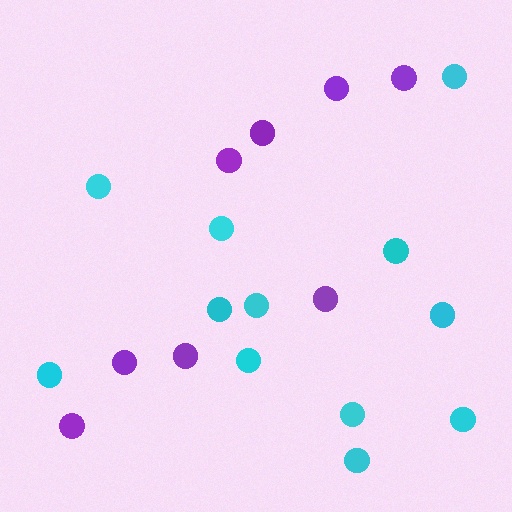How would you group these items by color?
There are 2 groups: one group of purple circles (8) and one group of cyan circles (12).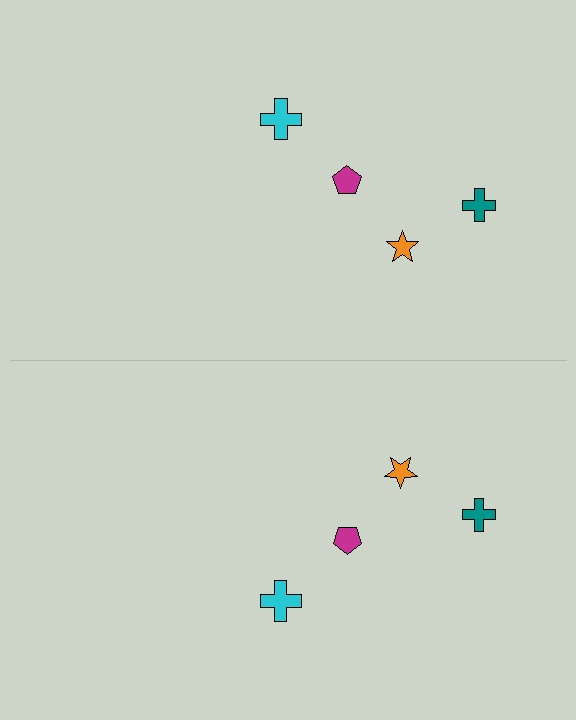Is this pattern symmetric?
Yes, this pattern has bilateral (reflection) symmetry.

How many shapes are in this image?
There are 8 shapes in this image.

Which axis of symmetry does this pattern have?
The pattern has a horizontal axis of symmetry running through the center of the image.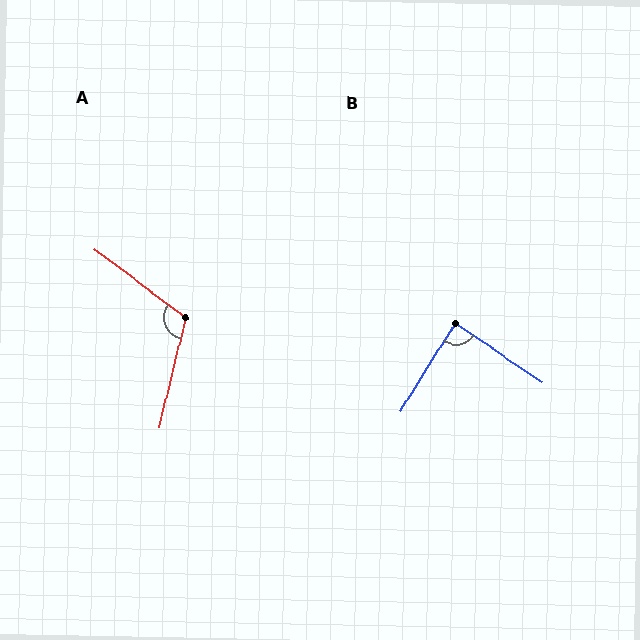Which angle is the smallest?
B, at approximately 88 degrees.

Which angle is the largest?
A, at approximately 114 degrees.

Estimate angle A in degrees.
Approximately 114 degrees.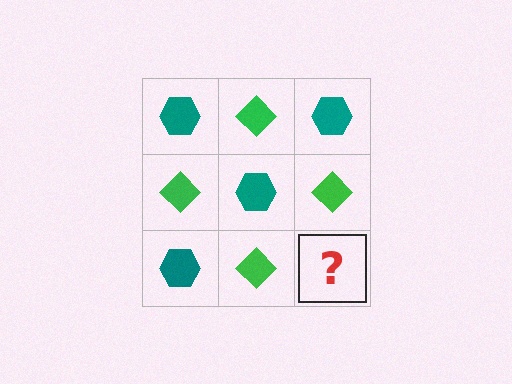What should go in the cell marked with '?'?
The missing cell should contain a teal hexagon.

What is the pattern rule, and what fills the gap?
The rule is that it alternates teal hexagon and green diamond in a checkerboard pattern. The gap should be filled with a teal hexagon.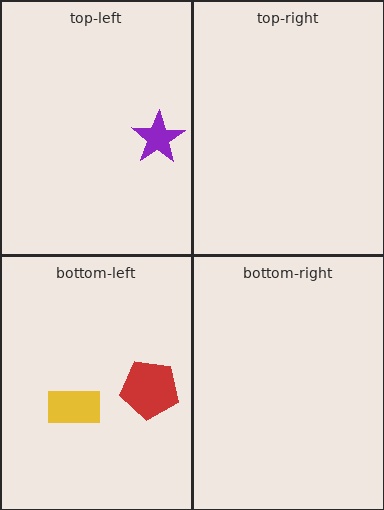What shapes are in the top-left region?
The purple star.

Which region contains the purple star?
The top-left region.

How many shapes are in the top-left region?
1.